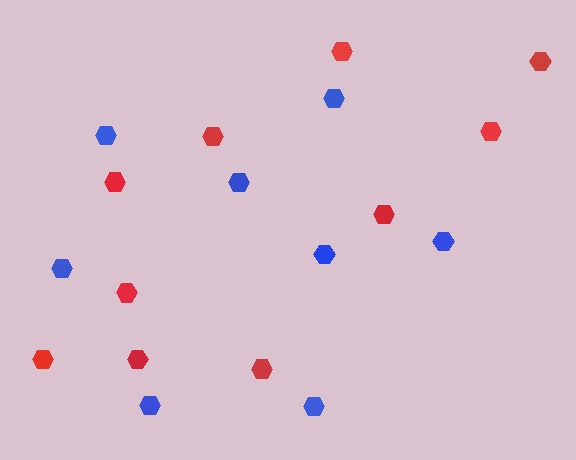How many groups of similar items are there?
There are 2 groups: one group of blue hexagons (8) and one group of red hexagons (10).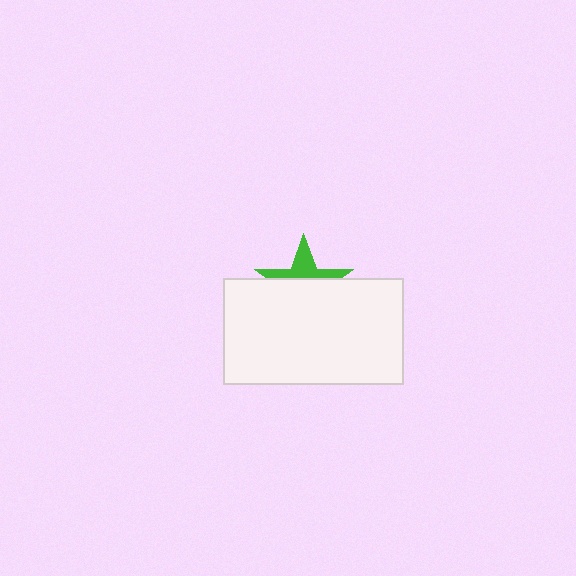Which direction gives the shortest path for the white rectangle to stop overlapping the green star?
Moving down gives the shortest separation.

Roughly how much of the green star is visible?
A small part of it is visible (roughly 37%).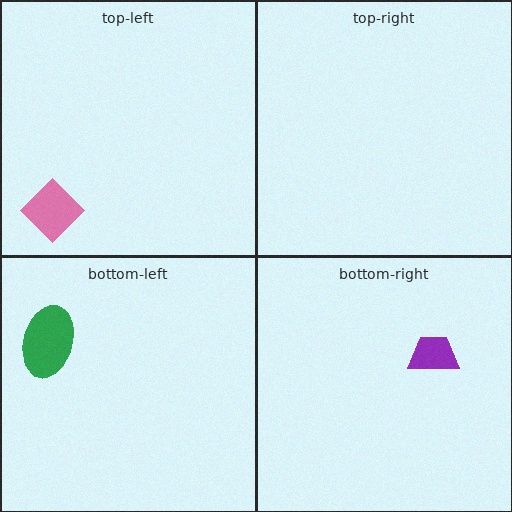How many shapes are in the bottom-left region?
1.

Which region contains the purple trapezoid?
The bottom-right region.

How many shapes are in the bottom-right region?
1.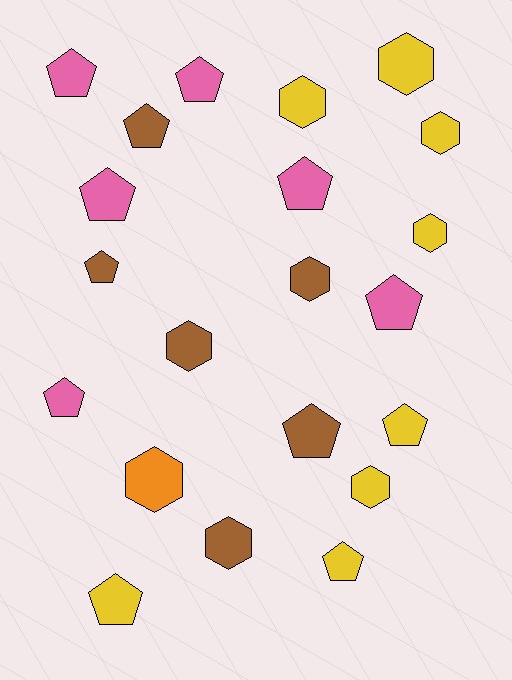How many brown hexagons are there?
There are 3 brown hexagons.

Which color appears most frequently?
Yellow, with 8 objects.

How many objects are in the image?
There are 21 objects.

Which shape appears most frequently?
Pentagon, with 12 objects.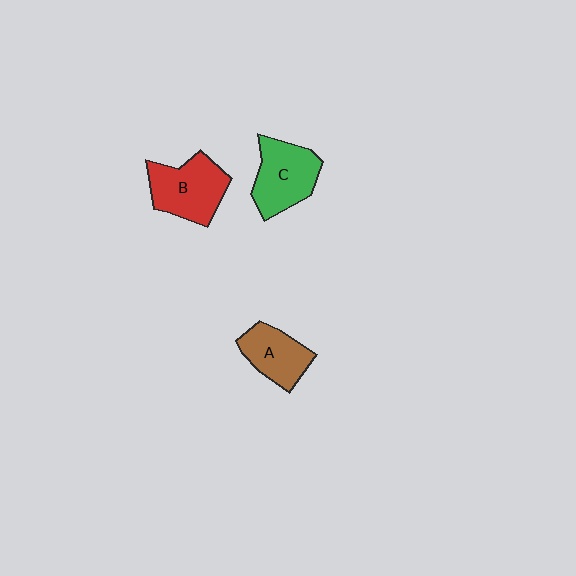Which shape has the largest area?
Shape B (red).